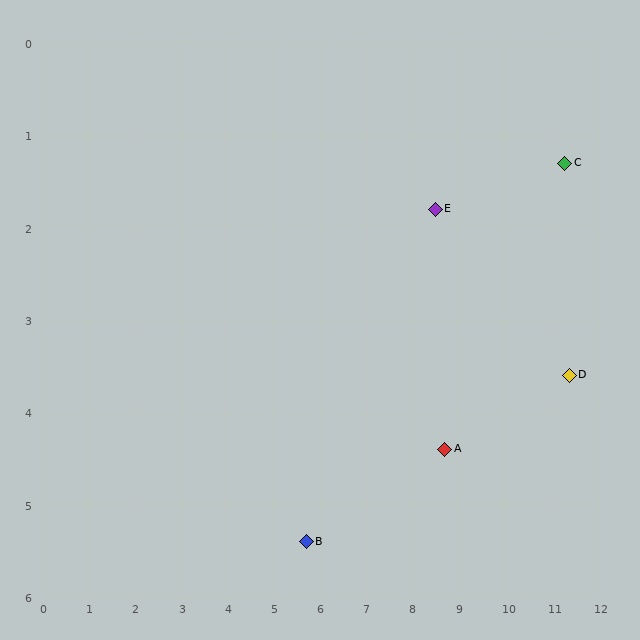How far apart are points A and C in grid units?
Points A and C are about 4.0 grid units apart.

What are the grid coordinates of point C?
Point C is at approximately (11.3, 1.3).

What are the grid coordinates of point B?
Point B is at approximately (5.7, 5.4).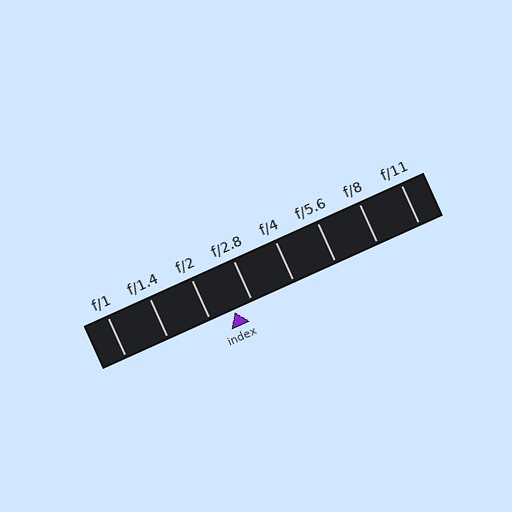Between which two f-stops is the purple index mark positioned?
The index mark is between f/2 and f/2.8.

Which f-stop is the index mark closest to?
The index mark is closest to f/2.8.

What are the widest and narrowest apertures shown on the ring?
The widest aperture shown is f/1 and the narrowest is f/11.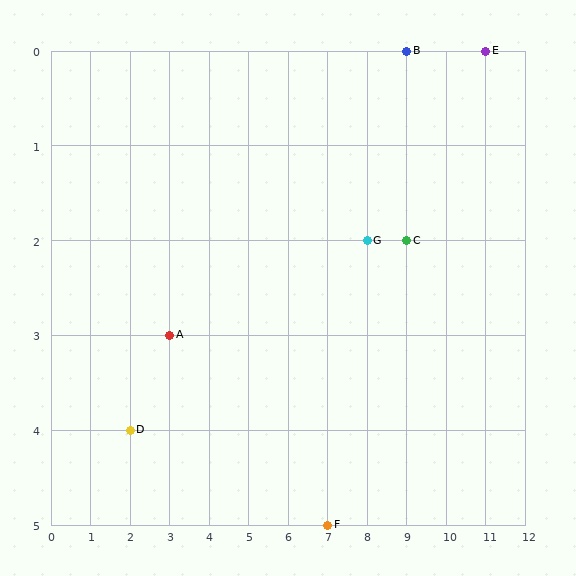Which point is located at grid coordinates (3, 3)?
Point A is at (3, 3).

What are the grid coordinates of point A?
Point A is at grid coordinates (3, 3).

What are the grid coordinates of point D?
Point D is at grid coordinates (2, 4).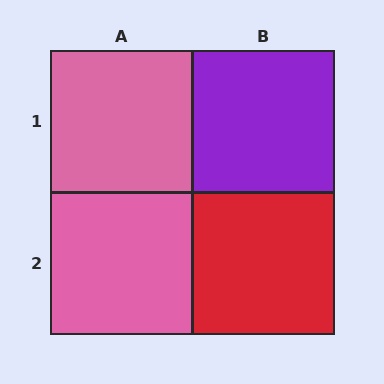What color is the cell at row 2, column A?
Pink.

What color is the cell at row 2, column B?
Red.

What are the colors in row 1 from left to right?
Pink, purple.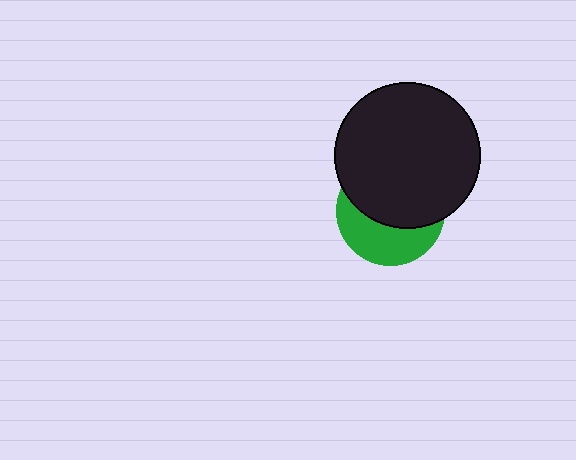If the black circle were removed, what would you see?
You would see the complete green circle.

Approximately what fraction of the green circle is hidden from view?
Roughly 59% of the green circle is hidden behind the black circle.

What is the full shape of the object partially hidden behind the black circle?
The partially hidden object is a green circle.